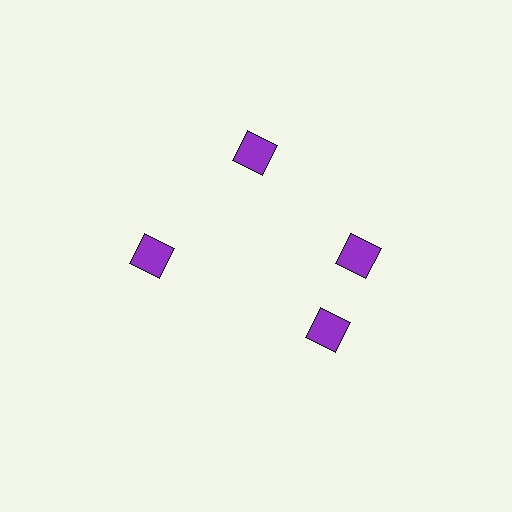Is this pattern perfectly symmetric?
No. The 4 purple diamonds are arranged in a ring, but one element near the 6 o'clock position is rotated out of alignment along the ring, breaking the 4-fold rotational symmetry.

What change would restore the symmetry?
The symmetry would be restored by rotating it back into even spacing with its neighbors so that all 4 diamonds sit at equal angles and equal distance from the center.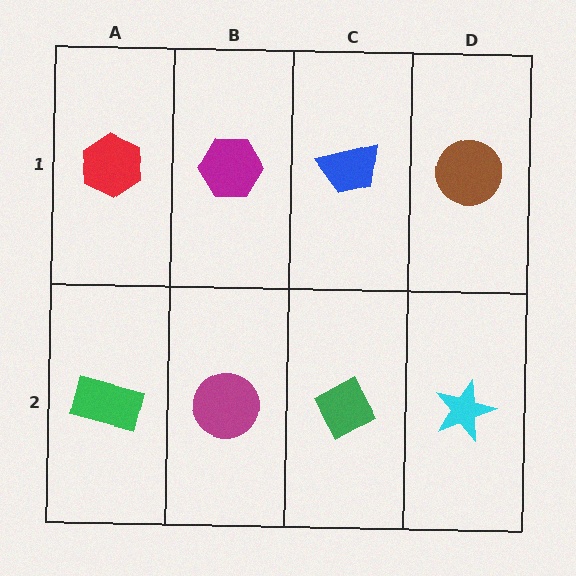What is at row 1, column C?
A blue trapezoid.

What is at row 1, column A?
A red hexagon.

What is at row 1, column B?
A magenta hexagon.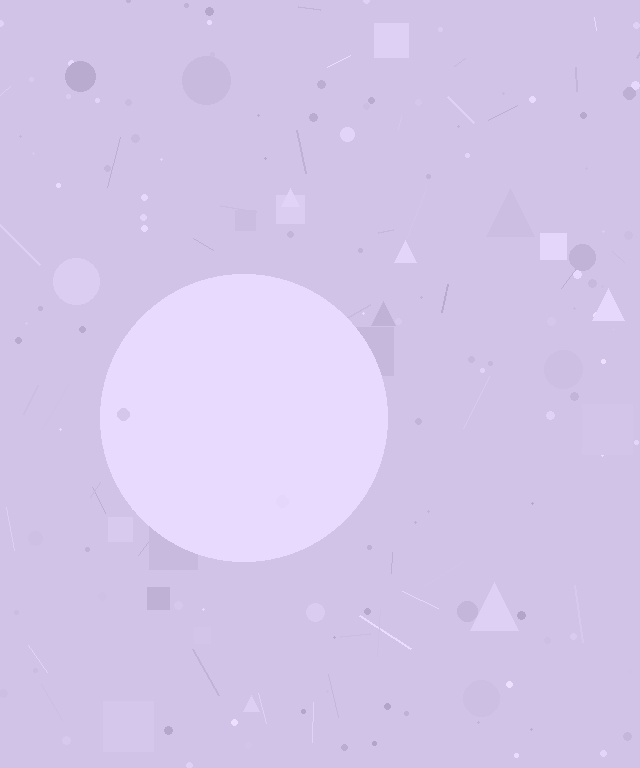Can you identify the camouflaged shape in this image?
The camouflaged shape is a circle.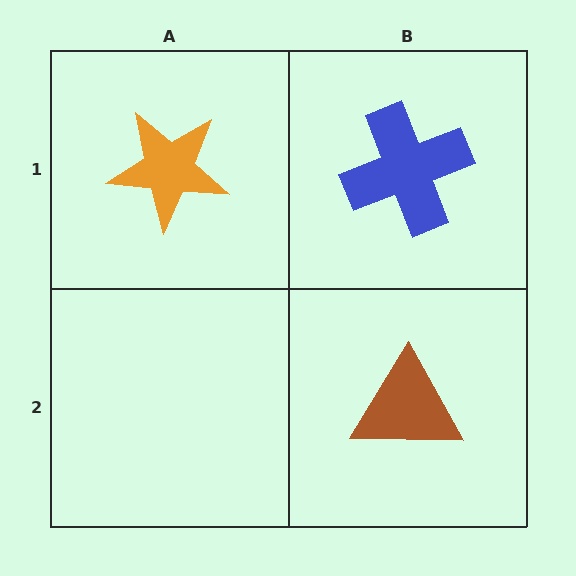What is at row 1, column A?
An orange star.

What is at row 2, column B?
A brown triangle.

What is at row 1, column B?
A blue cross.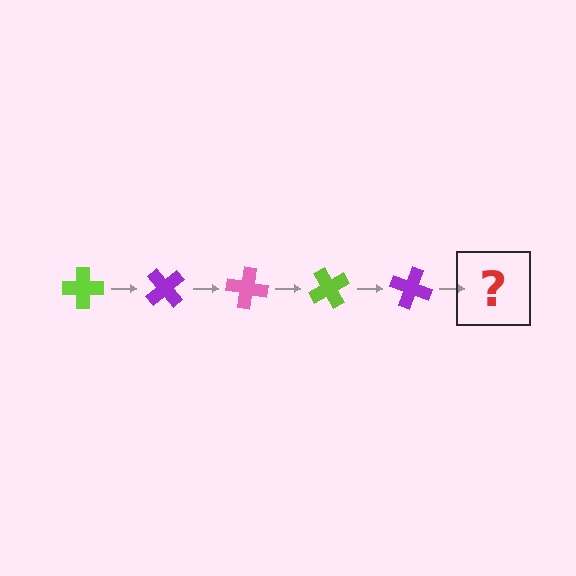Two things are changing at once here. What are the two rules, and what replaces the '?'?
The two rules are that it rotates 50 degrees each step and the color cycles through lime, purple, and pink. The '?' should be a pink cross, rotated 250 degrees from the start.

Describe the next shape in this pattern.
It should be a pink cross, rotated 250 degrees from the start.